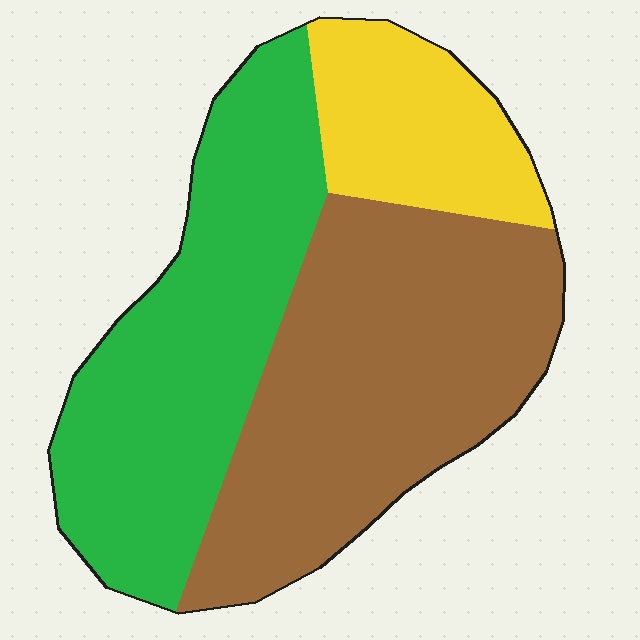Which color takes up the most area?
Brown, at roughly 45%.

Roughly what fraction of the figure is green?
Green covers 39% of the figure.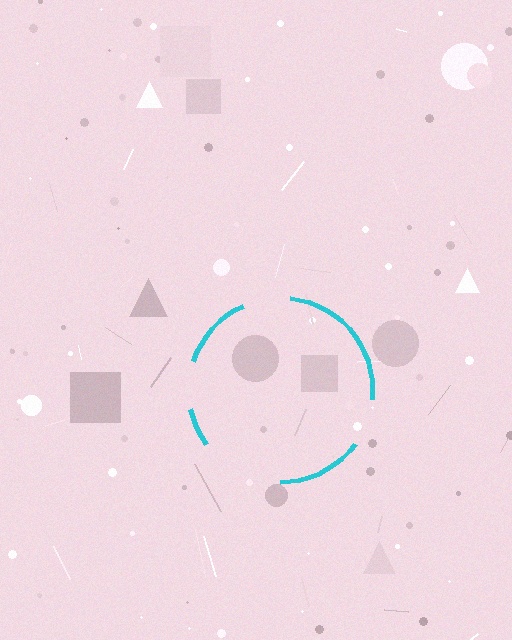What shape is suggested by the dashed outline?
The dashed outline suggests a circle.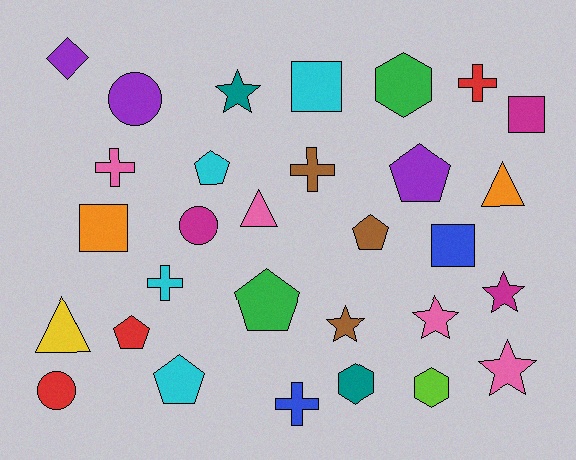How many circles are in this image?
There are 3 circles.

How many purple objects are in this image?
There are 3 purple objects.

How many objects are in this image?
There are 30 objects.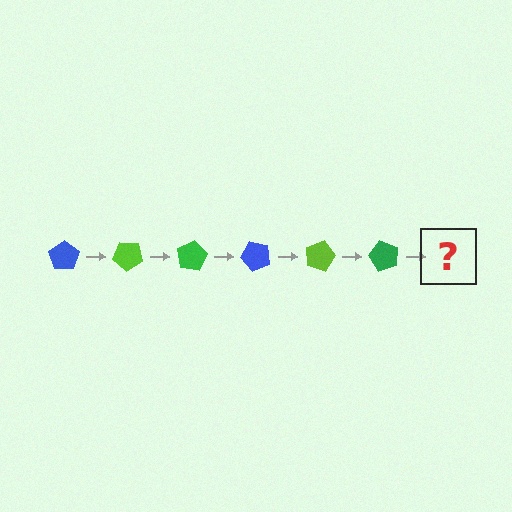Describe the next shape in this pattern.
It should be a blue pentagon, rotated 240 degrees from the start.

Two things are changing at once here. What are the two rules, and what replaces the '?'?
The two rules are that it rotates 40 degrees each step and the color cycles through blue, lime, and green. The '?' should be a blue pentagon, rotated 240 degrees from the start.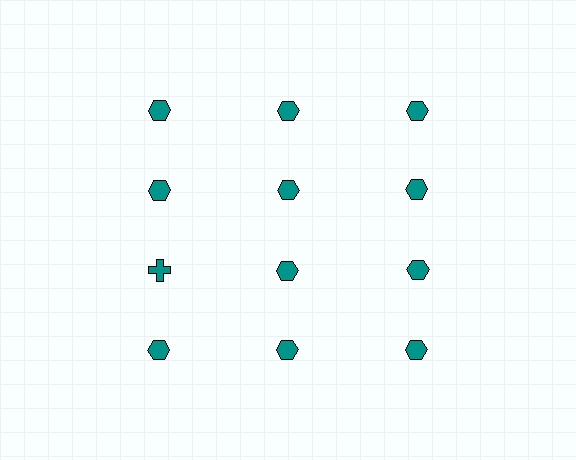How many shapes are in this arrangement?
There are 12 shapes arranged in a grid pattern.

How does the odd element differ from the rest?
It has a different shape: cross instead of hexagon.